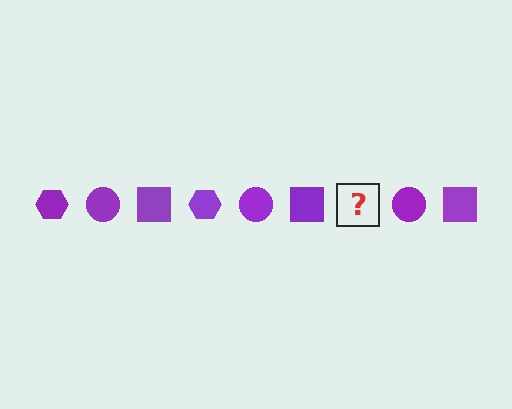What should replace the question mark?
The question mark should be replaced with a purple hexagon.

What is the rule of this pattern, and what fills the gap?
The rule is that the pattern cycles through hexagon, circle, square shapes in purple. The gap should be filled with a purple hexagon.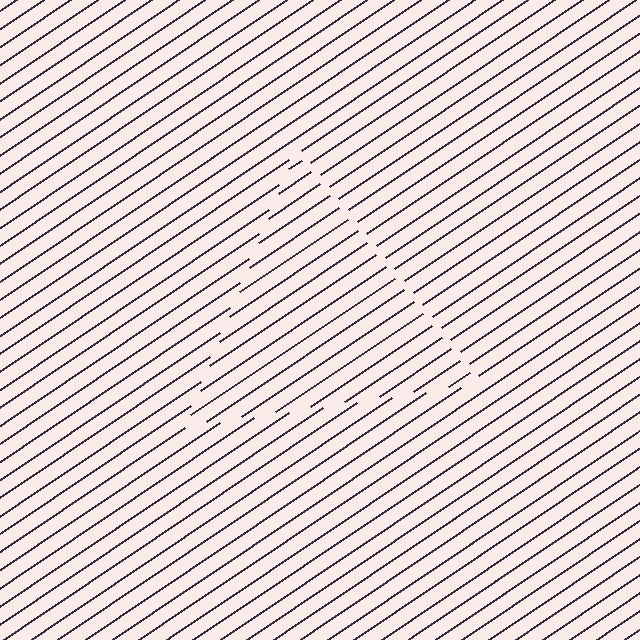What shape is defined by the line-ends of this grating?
An illusory triangle. The interior of the shape contains the same grating, shifted by half a period — the contour is defined by the phase discontinuity where line-ends from the inner and outer gratings abut.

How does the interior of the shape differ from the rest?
The interior of the shape contains the same grating, shifted by half a period — the contour is defined by the phase discontinuity where line-ends from the inner and outer gratings abut.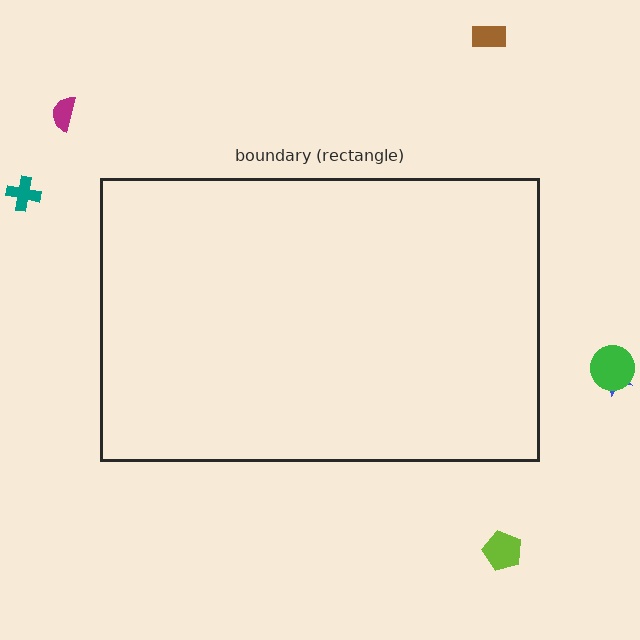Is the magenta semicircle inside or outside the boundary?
Outside.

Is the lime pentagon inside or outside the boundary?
Outside.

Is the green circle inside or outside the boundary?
Outside.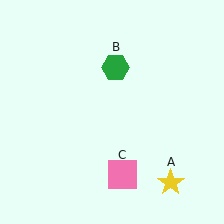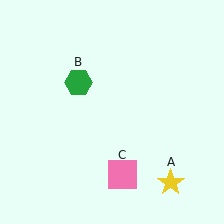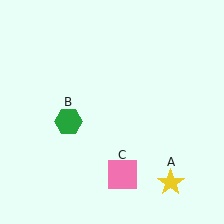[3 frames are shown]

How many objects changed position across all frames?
1 object changed position: green hexagon (object B).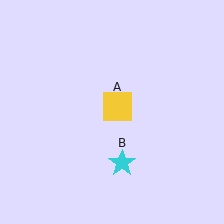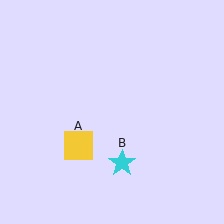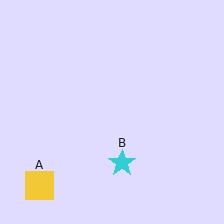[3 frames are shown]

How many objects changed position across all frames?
1 object changed position: yellow square (object A).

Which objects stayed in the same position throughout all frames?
Cyan star (object B) remained stationary.